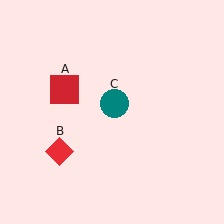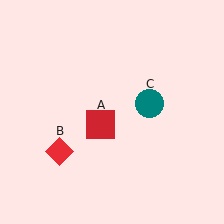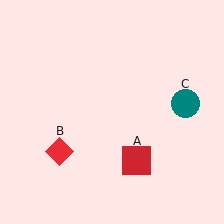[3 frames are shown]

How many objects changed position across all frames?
2 objects changed position: red square (object A), teal circle (object C).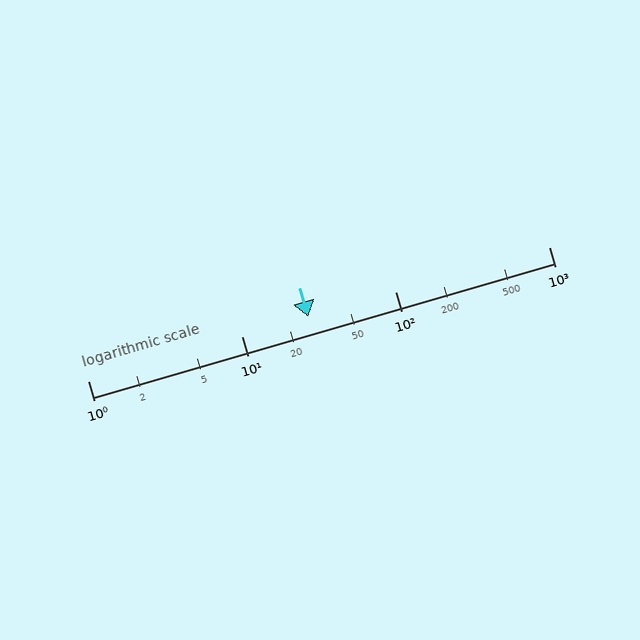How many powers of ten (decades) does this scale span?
The scale spans 3 decades, from 1 to 1000.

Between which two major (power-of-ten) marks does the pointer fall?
The pointer is between 10 and 100.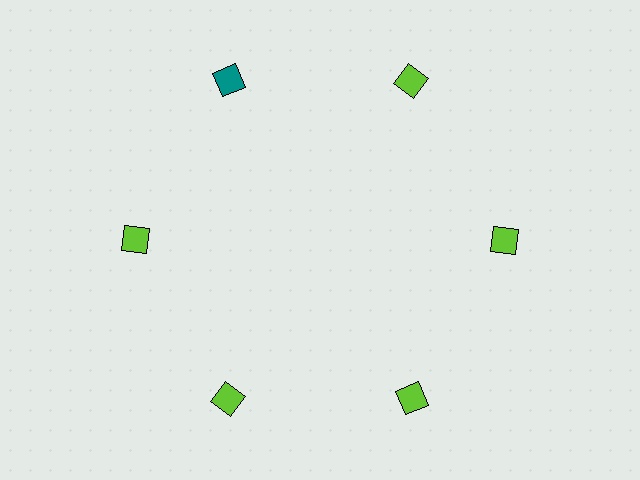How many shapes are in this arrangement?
There are 6 shapes arranged in a ring pattern.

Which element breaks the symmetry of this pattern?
The teal square at roughly the 11 o'clock position breaks the symmetry. All other shapes are lime squares.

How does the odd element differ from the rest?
It has a different color: teal instead of lime.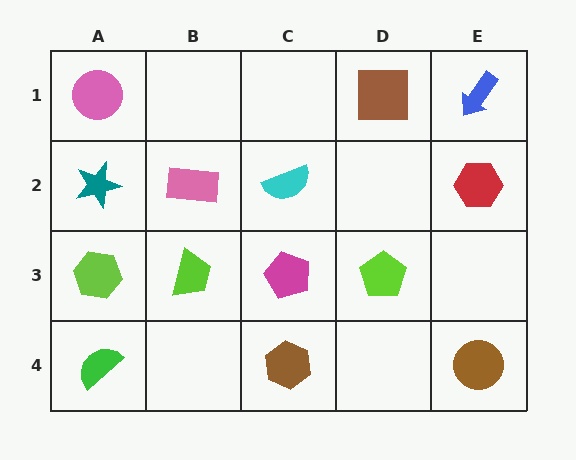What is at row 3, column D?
A lime pentagon.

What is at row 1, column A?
A pink circle.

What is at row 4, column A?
A green semicircle.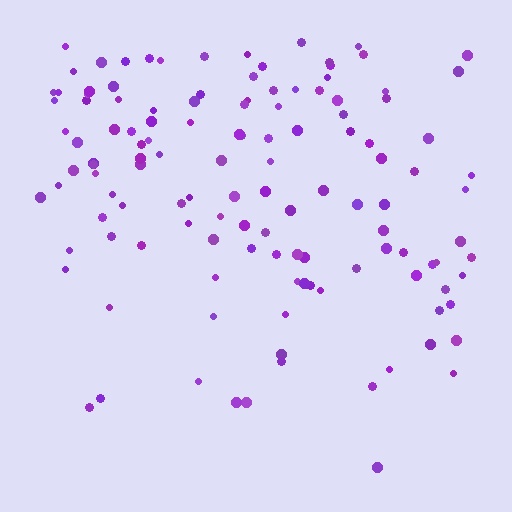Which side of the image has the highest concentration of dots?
The top.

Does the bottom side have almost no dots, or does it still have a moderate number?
Still a moderate number, just noticeably fewer than the top.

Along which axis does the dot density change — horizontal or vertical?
Vertical.